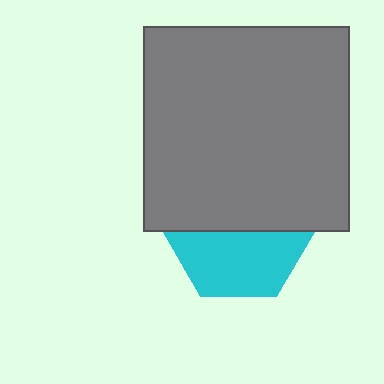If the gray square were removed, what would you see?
You would see the complete cyan hexagon.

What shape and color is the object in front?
The object in front is a gray square.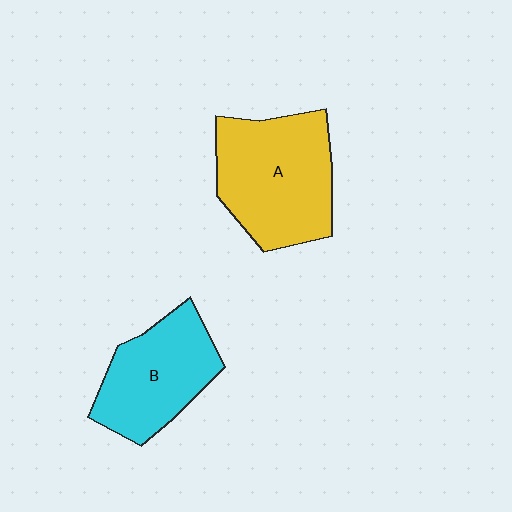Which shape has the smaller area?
Shape B (cyan).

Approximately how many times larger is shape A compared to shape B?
Approximately 1.3 times.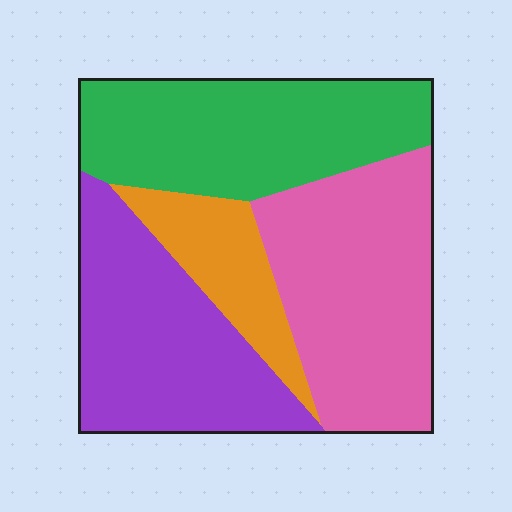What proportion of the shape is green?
Green covers around 30% of the shape.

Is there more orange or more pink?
Pink.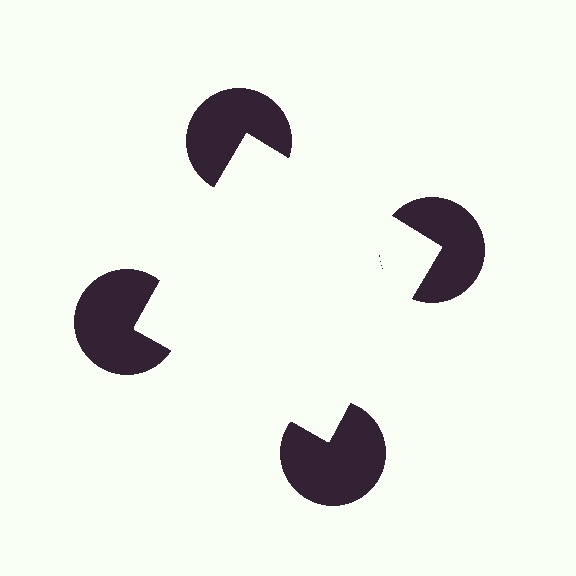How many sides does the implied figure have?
4 sides.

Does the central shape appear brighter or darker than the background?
It typically appears slightly brighter than the background, even though no actual brightness change is drawn.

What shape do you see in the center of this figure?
An illusory square — its edges are inferred from the aligned wedge cuts in the pac-man discs, not physically drawn.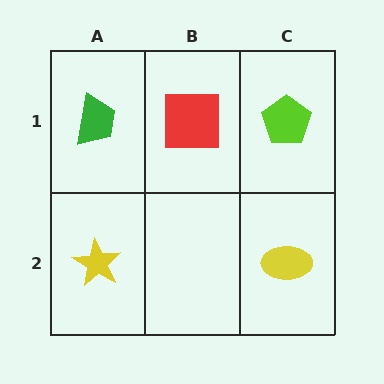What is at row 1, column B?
A red square.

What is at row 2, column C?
A yellow ellipse.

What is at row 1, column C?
A lime pentagon.